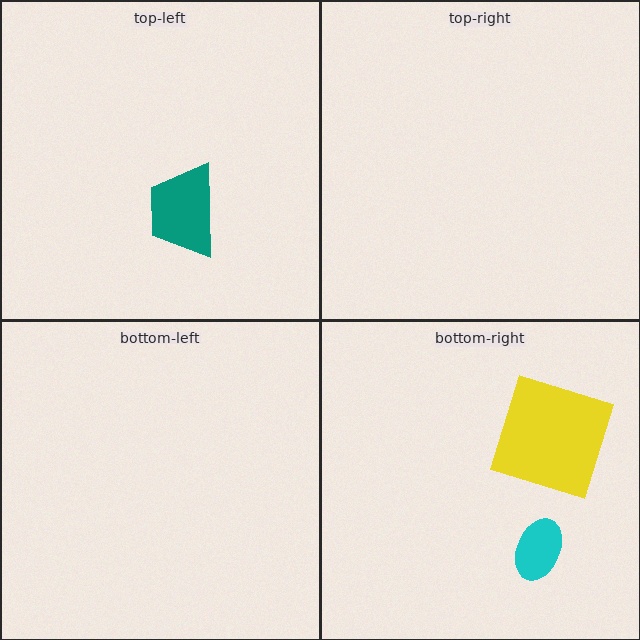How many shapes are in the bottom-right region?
2.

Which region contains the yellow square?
The bottom-right region.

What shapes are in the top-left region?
The teal trapezoid.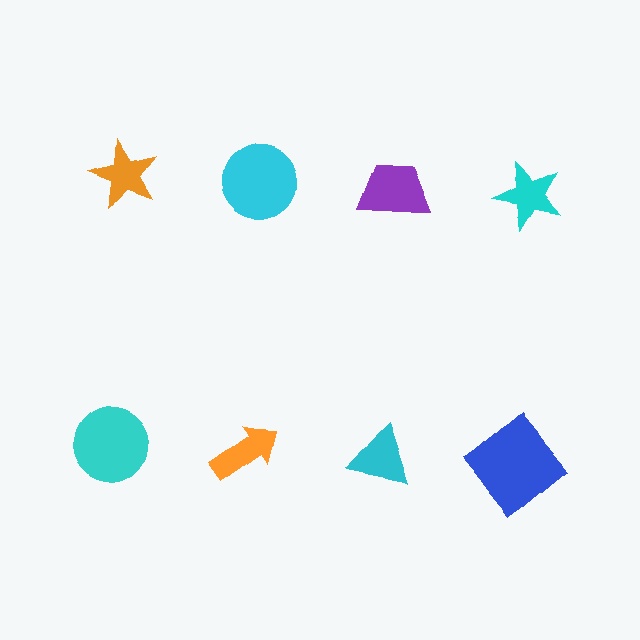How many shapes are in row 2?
4 shapes.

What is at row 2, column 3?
A cyan triangle.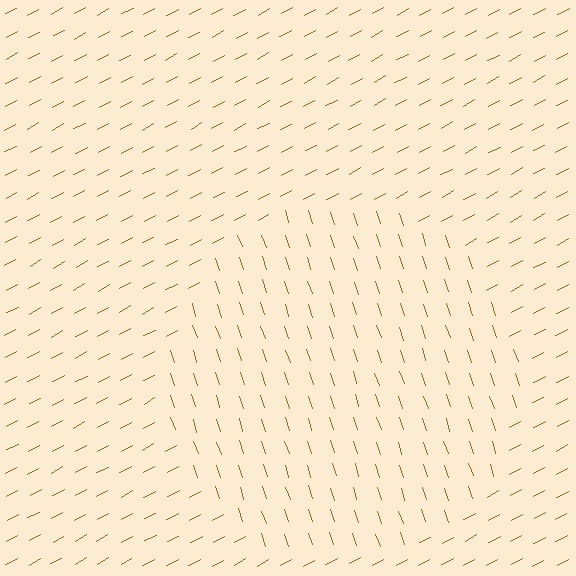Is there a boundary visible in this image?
Yes, there is a texture boundary formed by a change in line orientation.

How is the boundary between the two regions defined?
The boundary is defined purely by a change in line orientation (approximately 80 degrees difference). All lines are the same color and thickness.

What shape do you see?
I see a circle.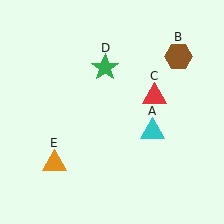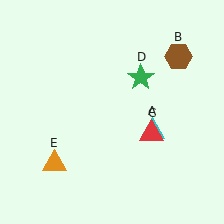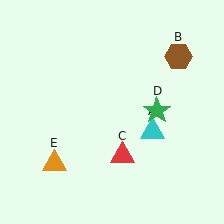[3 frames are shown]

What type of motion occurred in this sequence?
The red triangle (object C), green star (object D) rotated clockwise around the center of the scene.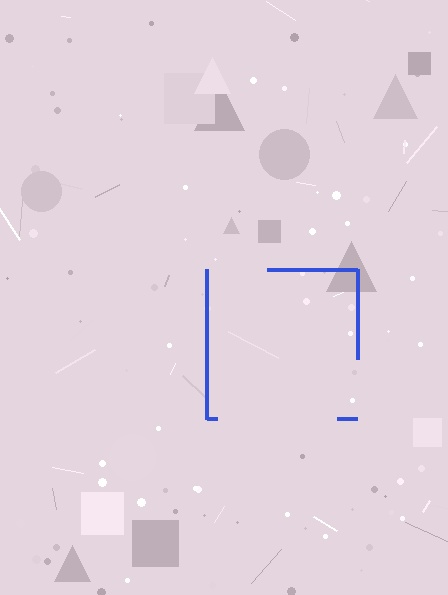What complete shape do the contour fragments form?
The contour fragments form a square.